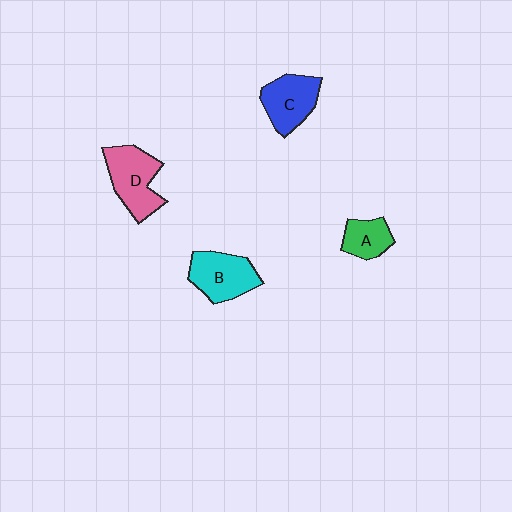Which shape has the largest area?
Shape D (pink).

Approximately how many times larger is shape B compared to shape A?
Approximately 1.6 times.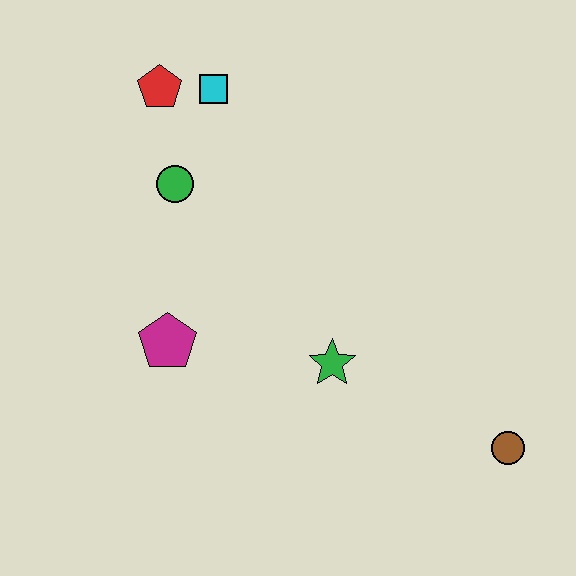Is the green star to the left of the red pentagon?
No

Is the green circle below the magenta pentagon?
No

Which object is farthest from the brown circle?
The red pentagon is farthest from the brown circle.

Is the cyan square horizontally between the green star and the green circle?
Yes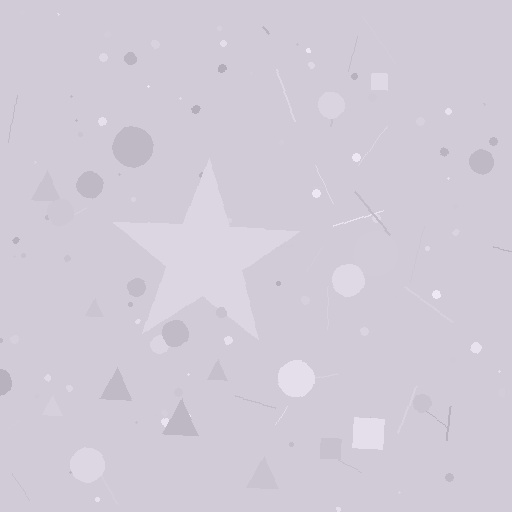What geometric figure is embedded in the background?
A star is embedded in the background.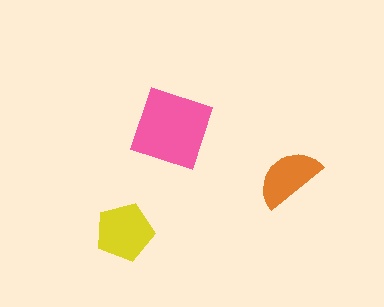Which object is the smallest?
The orange semicircle.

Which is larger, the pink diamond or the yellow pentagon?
The pink diamond.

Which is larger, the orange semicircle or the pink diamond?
The pink diamond.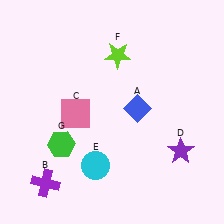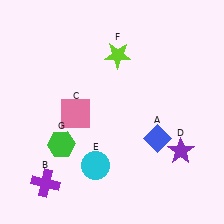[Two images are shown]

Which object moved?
The blue diamond (A) moved down.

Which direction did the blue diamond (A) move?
The blue diamond (A) moved down.